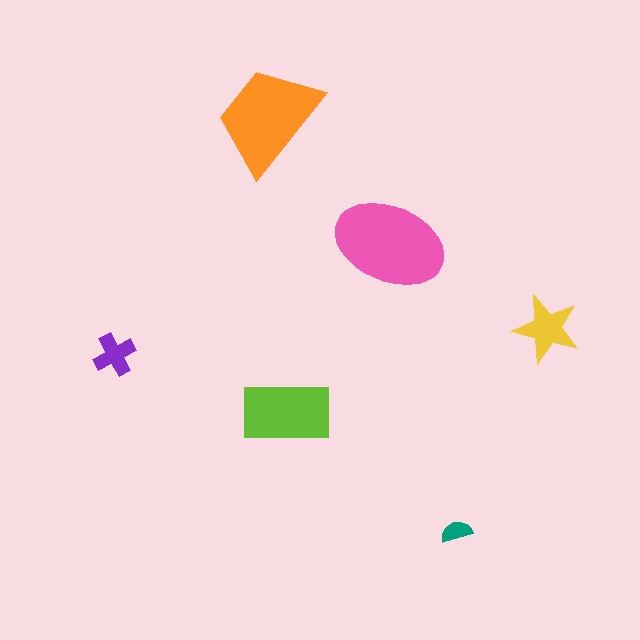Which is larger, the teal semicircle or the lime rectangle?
The lime rectangle.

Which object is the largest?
The pink ellipse.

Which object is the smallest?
The teal semicircle.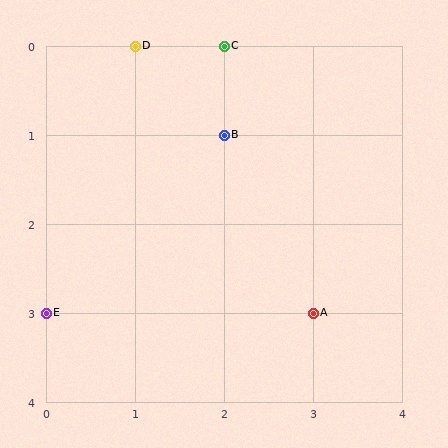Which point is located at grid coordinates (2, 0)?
Point C is at (2, 0).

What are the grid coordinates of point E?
Point E is at grid coordinates (0, 3).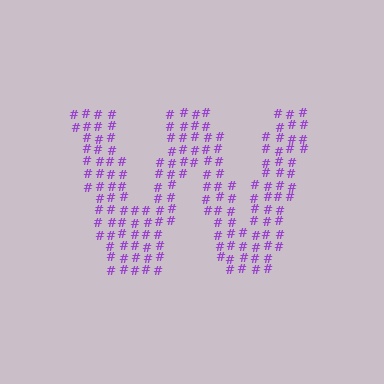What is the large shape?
The large shape is the letter W.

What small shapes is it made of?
It is made of small hash symbols.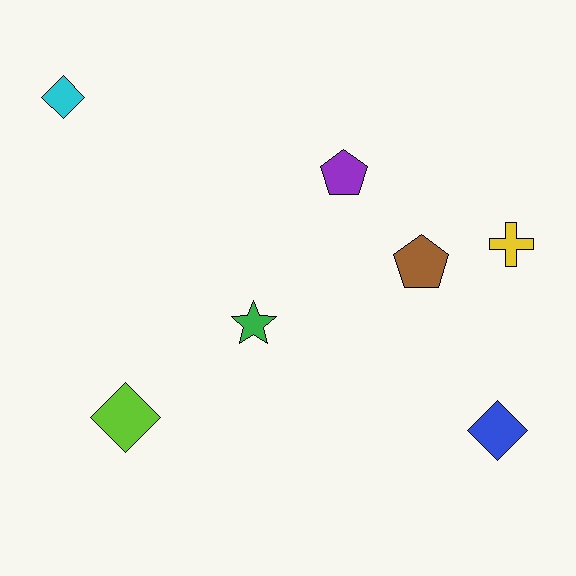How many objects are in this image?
There are 7 objects.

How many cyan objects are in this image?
There is 1 cyan object.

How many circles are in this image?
There are no circles.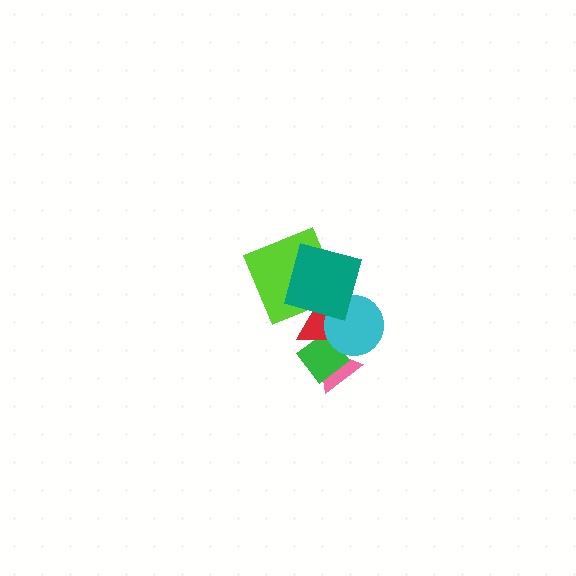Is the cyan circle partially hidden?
Yes, it is partially covered by another shape.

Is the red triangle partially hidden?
Yes, it is partially covered by another shape.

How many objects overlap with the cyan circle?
4 objects overlap with the cyan circle.